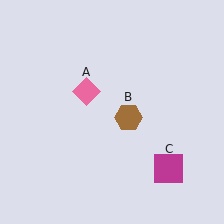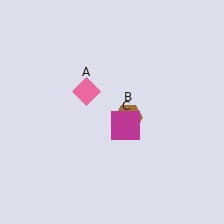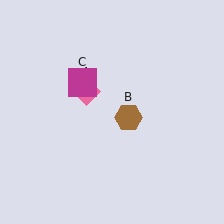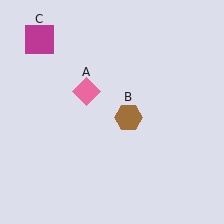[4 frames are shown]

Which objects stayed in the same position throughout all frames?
Pink diamond (object A) and brown hexagon (object B) remained stationary.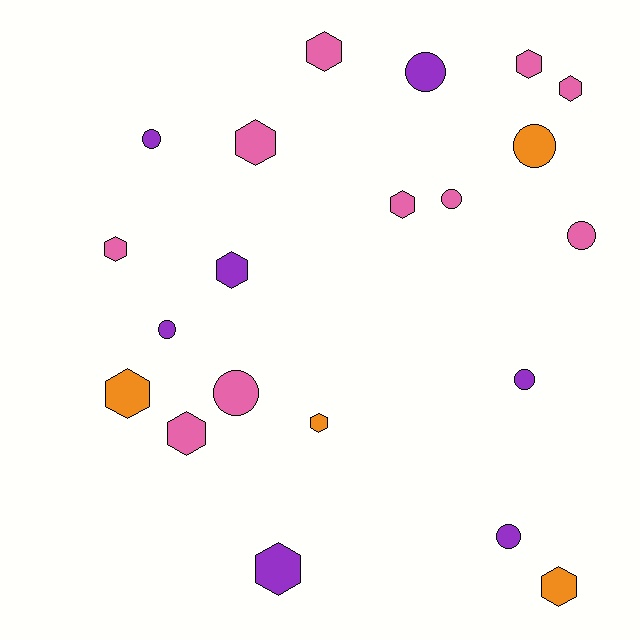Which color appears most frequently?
Pink, with 10 objects.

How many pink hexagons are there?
There are 7 pink hexagons.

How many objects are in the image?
There are 21 objects.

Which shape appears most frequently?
Hexagon, with 12 objects.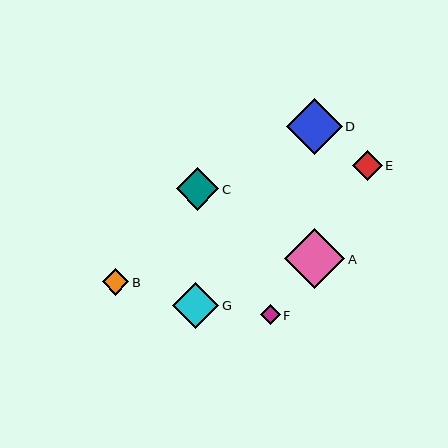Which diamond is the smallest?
Diamond F is the smallest with a size of approximately 20 pixels.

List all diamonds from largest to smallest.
From largest to smallest: A, D, G, C, E, B, F.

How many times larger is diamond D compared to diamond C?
Diamond D is approximately 1.3 times the size of diamond C.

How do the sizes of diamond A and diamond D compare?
Diamond A and diamond D are approximately the same size.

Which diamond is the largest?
Diamond A is the largest with a size of approximately 60 pixels.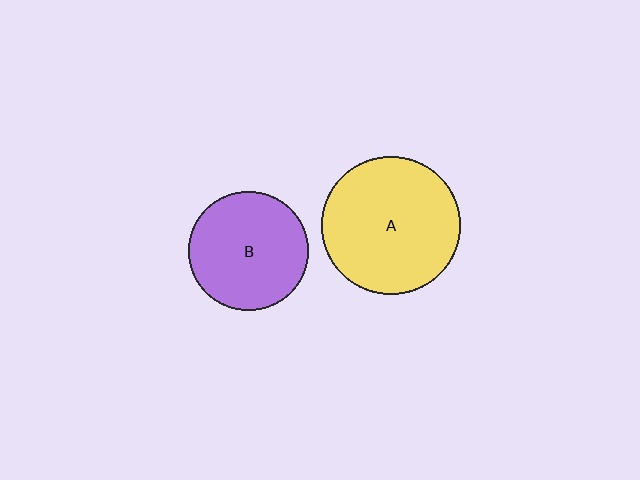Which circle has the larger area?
Circle A (yellow).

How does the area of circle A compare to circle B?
Approximately 1.3 times.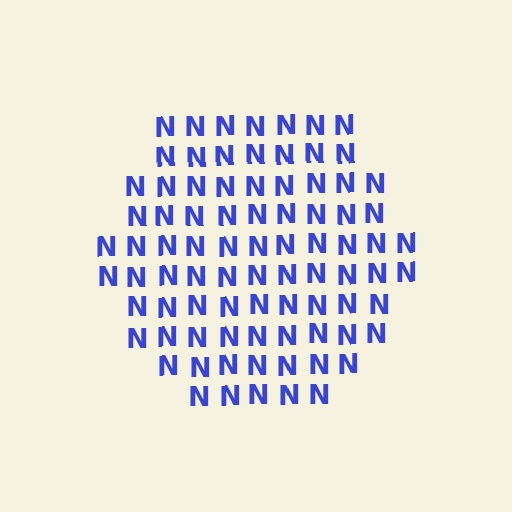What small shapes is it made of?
It is made of small letter N's.